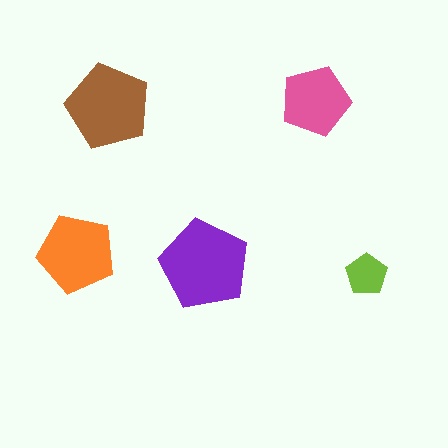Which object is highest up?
The pink pentagon is topmost.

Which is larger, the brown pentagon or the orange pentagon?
The brown one.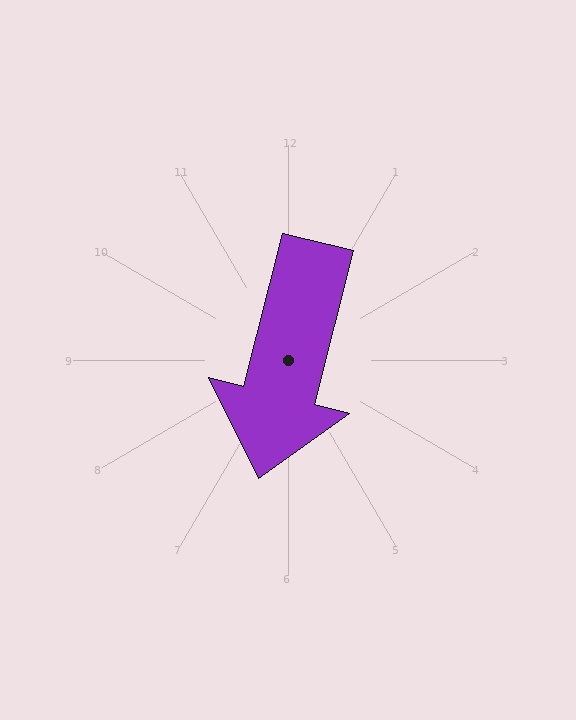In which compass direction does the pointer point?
South.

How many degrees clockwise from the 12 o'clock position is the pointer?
Approximately 194 degrees.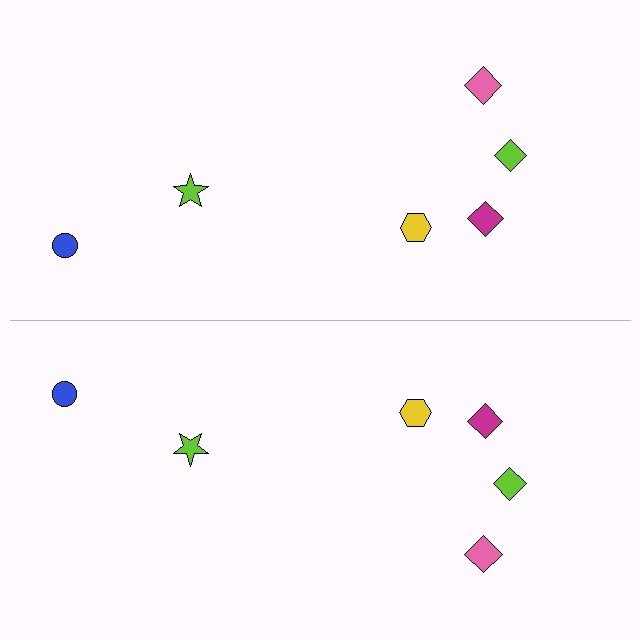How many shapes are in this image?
There are 12 shapes in this image.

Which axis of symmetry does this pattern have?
The pattern has a horizontal axis of symmetry running through the center of the image.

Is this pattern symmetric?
Yes, this pattern has bilateral (reflection) symmetry.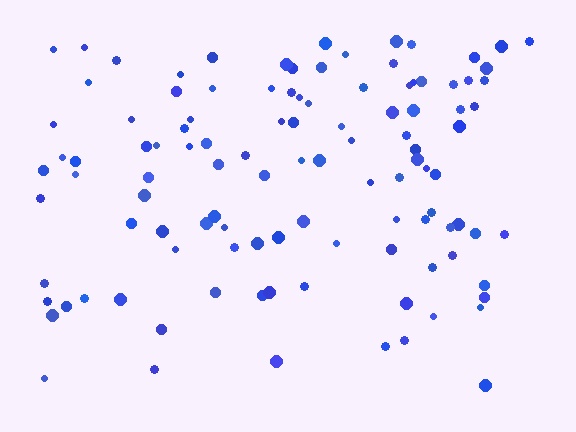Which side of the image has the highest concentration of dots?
The top.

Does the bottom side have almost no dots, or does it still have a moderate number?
Still a moderate number, just noticeably fewer than the top.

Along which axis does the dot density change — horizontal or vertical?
Vertical.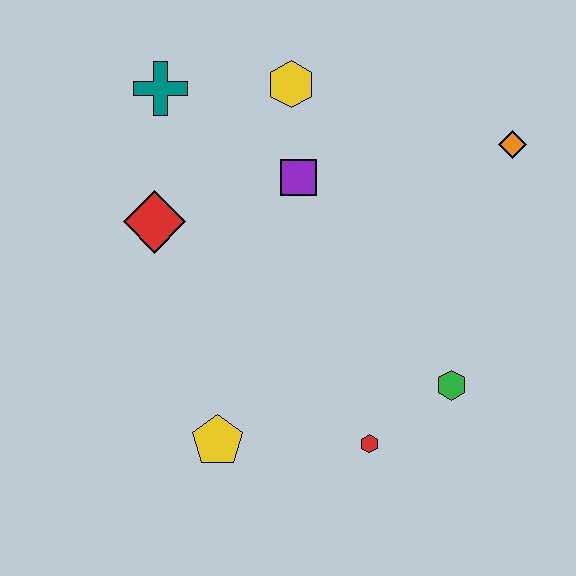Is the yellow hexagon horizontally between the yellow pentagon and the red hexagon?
Yes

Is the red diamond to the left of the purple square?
Yes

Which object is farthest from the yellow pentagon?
The orange diamond is farthest from the yellow pentagon.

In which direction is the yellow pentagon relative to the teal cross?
The yellow pentagon is below the teal cross.